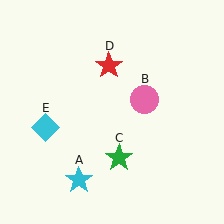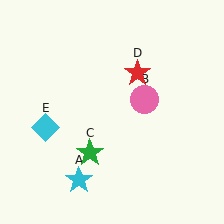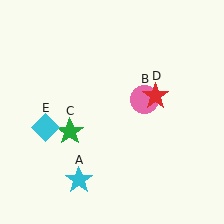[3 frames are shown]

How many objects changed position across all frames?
2 objects changed position: green star (object C), red star (object D).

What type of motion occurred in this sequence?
The green star (object C), red star (object D) rotated clockwise around the center of the scene.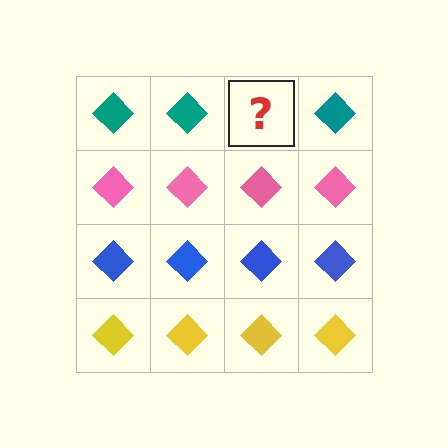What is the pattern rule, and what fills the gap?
The rule is that each row has a consistent color. The gap should be filled with a teal diamond.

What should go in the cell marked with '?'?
The missing cell should contain a teal diamond.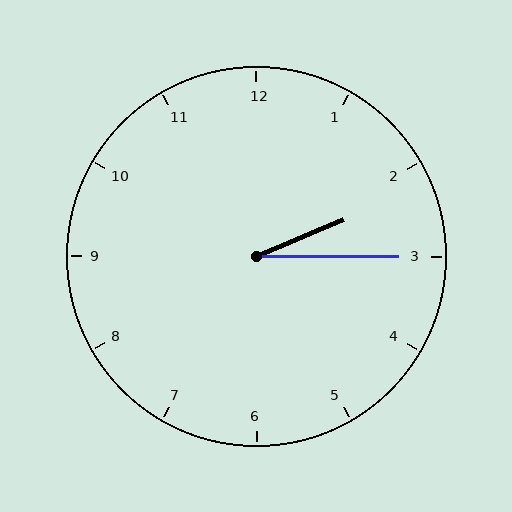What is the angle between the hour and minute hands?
Approximately 22 degrees.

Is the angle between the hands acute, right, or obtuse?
It is acute.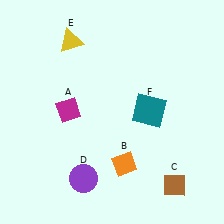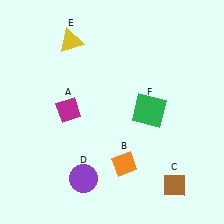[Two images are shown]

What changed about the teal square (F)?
In Image 1, F is teal. In Image 2, it changed to green.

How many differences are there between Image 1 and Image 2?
There is 1 difference between the two images.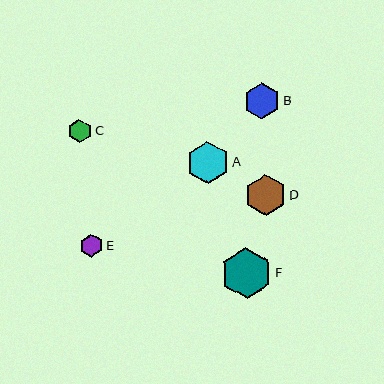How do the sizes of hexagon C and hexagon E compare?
Hexagon C and hexagon E are approximately the same size.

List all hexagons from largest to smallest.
From largest to smallest: F, A, D, B, C, E.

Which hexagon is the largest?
Hexagon F is the largest with a size of approximately 51 pixels.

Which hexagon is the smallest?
Hexagon E is the smallest with a size of approximately 23 pixels.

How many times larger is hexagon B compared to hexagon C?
Hexagon B is approximately 1.5 times the size of hexagon C.